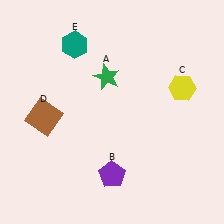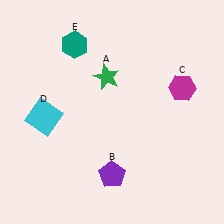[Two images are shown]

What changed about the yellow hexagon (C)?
In Image 1, C is yellow. In Image 2, it changed to magenta.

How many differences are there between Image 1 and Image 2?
There are 2 differences between the two images.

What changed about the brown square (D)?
In Image 1, D is brown. In Image 2, it changed to cyan.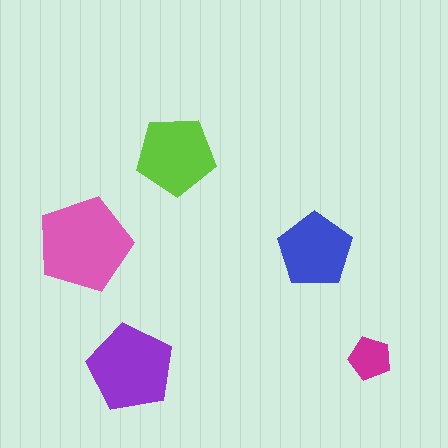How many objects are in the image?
There are 5 objects in the image.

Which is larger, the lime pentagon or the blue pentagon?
The lime one.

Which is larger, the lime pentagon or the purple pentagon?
The purple one.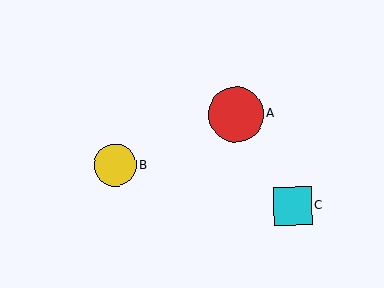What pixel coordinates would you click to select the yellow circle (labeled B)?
Click at (115, 165) to select the yellow circle B.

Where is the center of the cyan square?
The center of the cyan square is at (293, 206).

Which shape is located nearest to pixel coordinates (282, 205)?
The cyan square (labeled C) at (293, 206) is nearest to that location.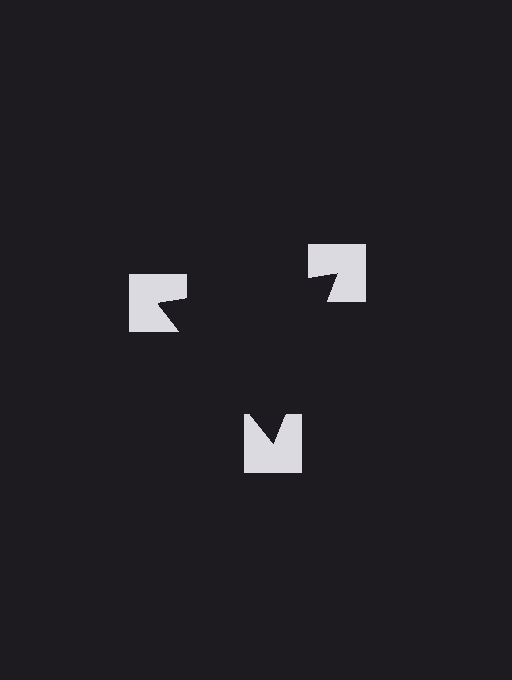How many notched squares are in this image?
There are 3 — one at each vertex of the illusory triangle.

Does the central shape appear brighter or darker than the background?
It typically appears slightly darker than the background, even though no actual brightness change is drawn.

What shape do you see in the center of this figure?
An illusory triangle — its edges are inferred from the aligned wedge cuts in the notched squares, not physically drawn.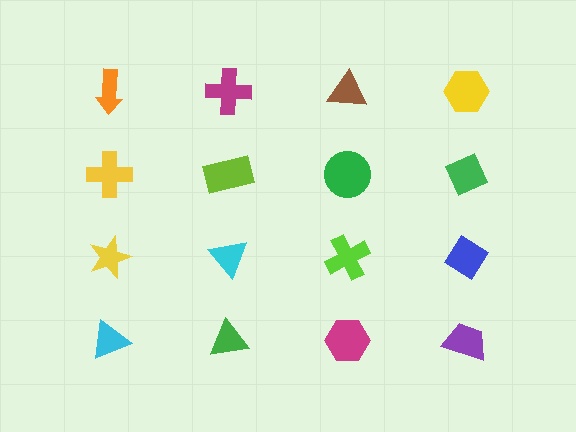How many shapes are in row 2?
4 shapes.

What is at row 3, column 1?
A yellow star.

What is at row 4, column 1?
A cyan triangle.